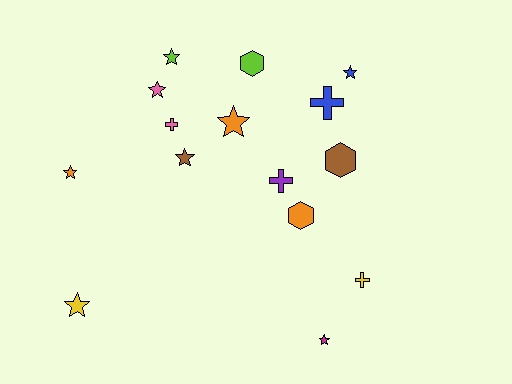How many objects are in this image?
There are 15 objects.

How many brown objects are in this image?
There are 2 brown objects.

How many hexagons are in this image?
There are 3 hexagons.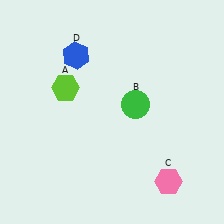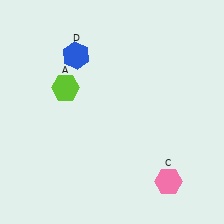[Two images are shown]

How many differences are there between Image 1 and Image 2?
There is 1 difference between the two images.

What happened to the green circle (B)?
The green circle (B) was removed in Image 2. It was in the top-right area of Image 1.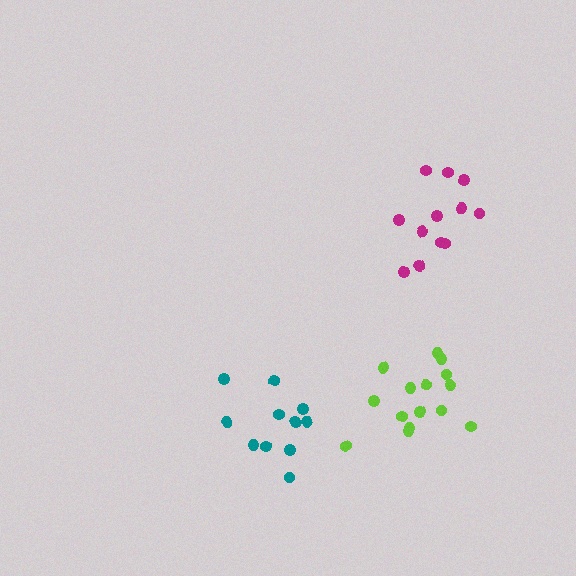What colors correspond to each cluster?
The clusters are colored: teal, magenta, lime.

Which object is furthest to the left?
The teal cluster is leftmost.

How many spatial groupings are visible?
There are 3 spatial groupings.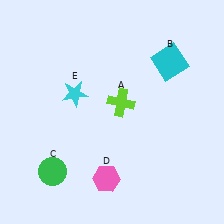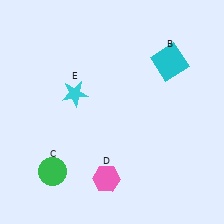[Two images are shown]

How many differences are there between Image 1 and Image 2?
There is 1 difference between the two images.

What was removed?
The lime cross (A) was removed in Image 2.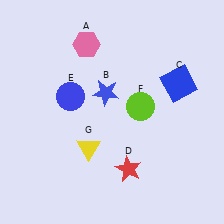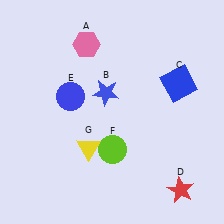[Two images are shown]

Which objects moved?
The objects that moved are: the red star (D), the lime circle (F).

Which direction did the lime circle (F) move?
The lime circle (F) moved down.